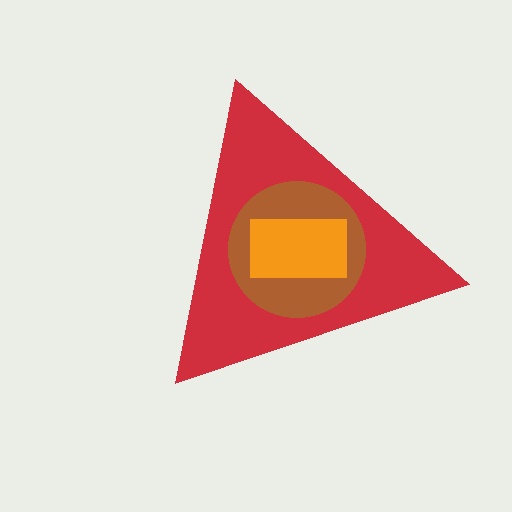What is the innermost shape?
The orange rectangle.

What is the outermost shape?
The red triangle.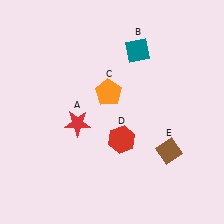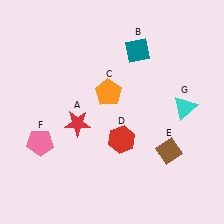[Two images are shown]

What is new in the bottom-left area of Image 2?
A pink pentagon (F) was added in the bottom-left area of Image 2.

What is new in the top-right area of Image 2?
A cyan triangle (G) was added in the top-right area of Image 2.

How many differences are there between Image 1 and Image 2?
There are 2 differences between the two images.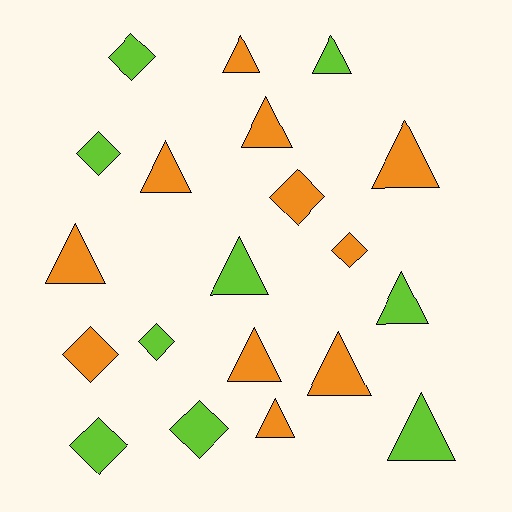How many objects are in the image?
There are 20 objects.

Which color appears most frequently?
Orange, with 11 objects.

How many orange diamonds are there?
There are 3 orange diamonds.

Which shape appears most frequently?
Triangle, with 12 objects.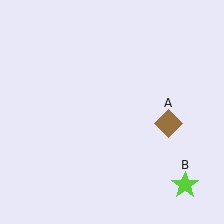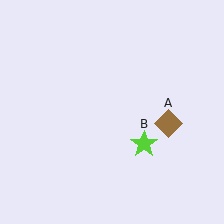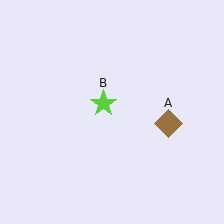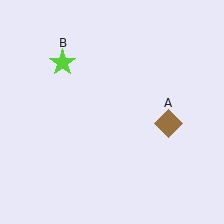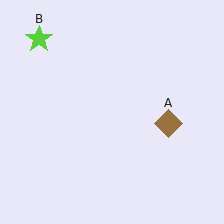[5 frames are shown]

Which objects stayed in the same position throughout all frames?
Brown diamond (object A) remained stationary.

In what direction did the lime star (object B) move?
The lime star (object B) moved up and to the left.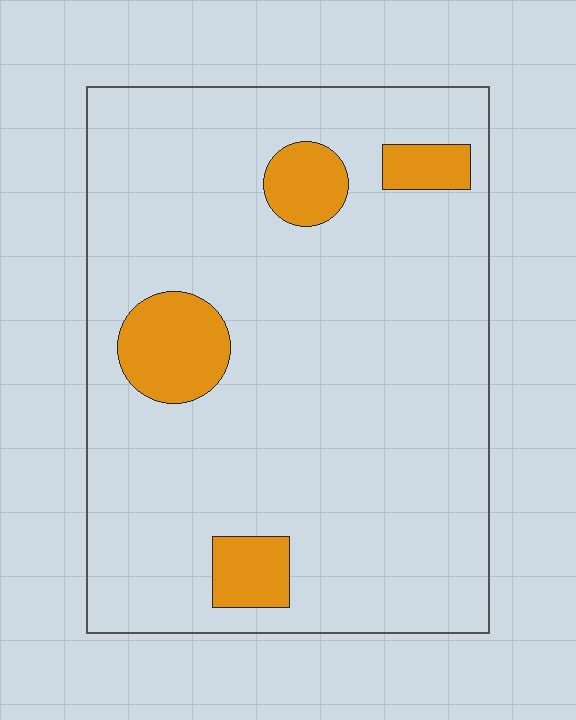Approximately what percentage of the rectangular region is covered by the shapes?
Approximately 10%.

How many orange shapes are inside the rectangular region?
4.